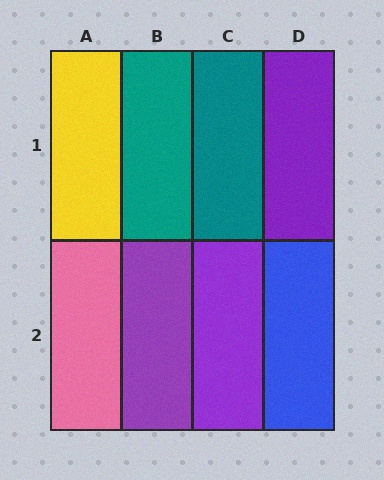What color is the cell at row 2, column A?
Pink.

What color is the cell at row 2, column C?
Purple.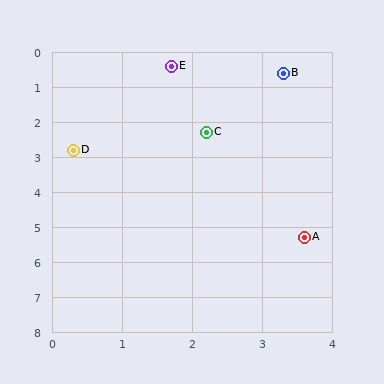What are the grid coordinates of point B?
Point B is at approximately (3.3, 0.6).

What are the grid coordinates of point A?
Point A is at approximately (3.6, 5.3).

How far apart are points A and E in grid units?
Points A and E are about 5.3 grid units apart.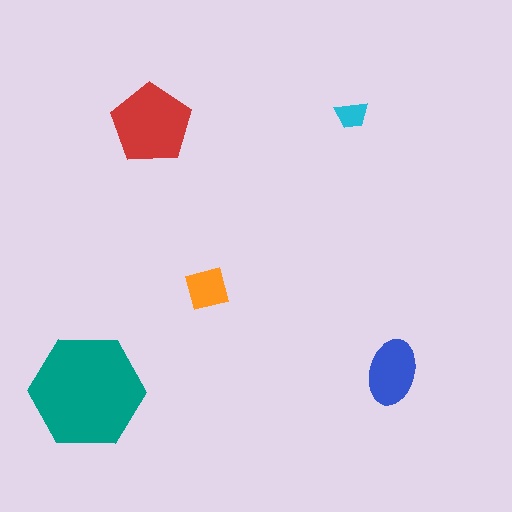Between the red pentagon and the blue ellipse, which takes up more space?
The red pentagon.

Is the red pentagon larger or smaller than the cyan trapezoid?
Larger.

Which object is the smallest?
The cyan trapezoid.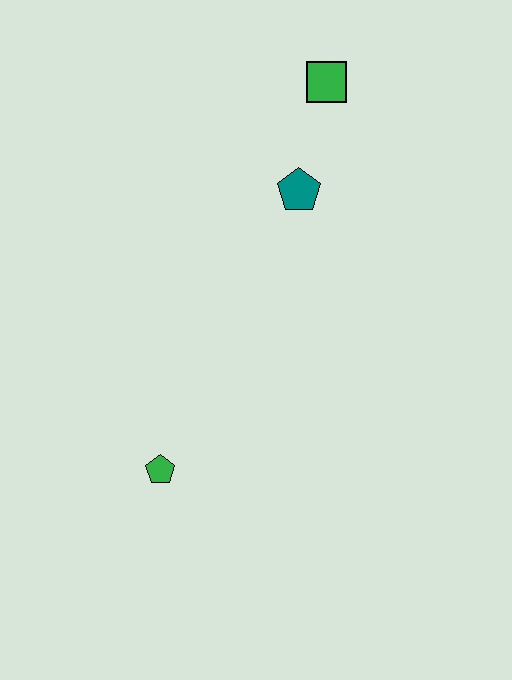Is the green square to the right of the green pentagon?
Yes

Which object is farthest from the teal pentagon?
The green pentagon is farthest from the teal pentagon.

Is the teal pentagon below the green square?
Yes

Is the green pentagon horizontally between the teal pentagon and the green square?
No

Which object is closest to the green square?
The teal pentagon is closest to the green square.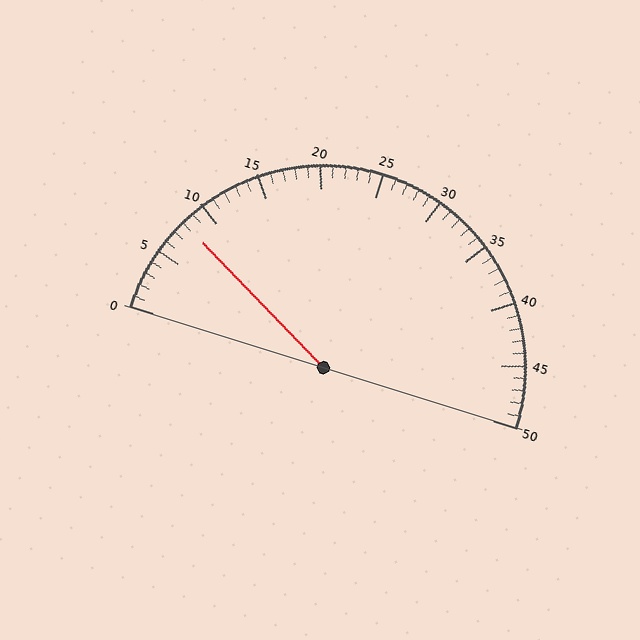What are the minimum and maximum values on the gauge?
The gauge ranges from 0 to 50.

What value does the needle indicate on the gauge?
The needle indicates approximately 8.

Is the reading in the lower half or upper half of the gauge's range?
The reading is in the lower half of the range (0 to 50).